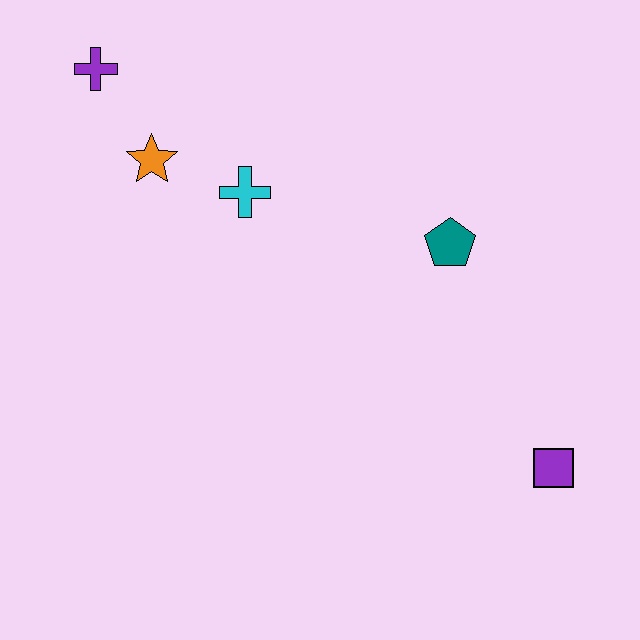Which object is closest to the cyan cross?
The orange star is closest to the cyan cross.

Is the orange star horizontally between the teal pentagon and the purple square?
No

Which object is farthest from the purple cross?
The purple square is farthest from the purple cross.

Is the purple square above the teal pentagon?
No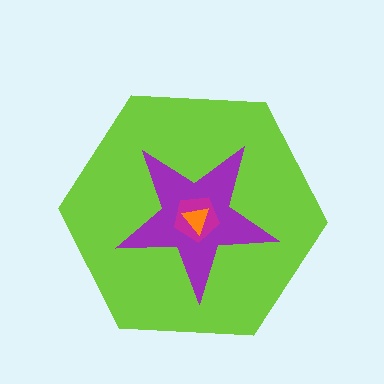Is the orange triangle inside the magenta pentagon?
Yes.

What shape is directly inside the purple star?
The magenta pentagon.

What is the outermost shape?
The lime hexagon.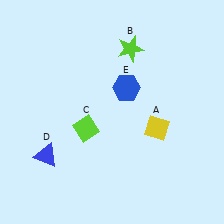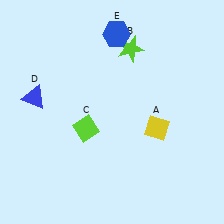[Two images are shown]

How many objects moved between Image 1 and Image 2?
2 objects moved between the two images.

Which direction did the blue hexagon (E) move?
The blue hexagon (E) moved up.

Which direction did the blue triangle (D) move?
The blue triangle (D) moved up.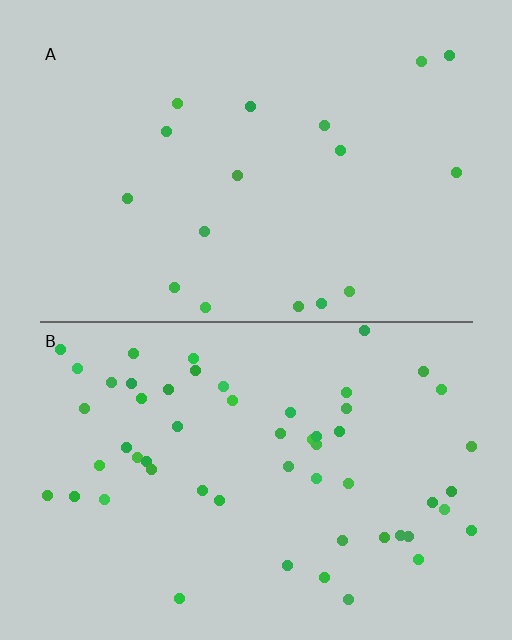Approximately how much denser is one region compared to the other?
Approximately 3.2× — region B over region A.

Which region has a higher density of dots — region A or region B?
B (the bottom).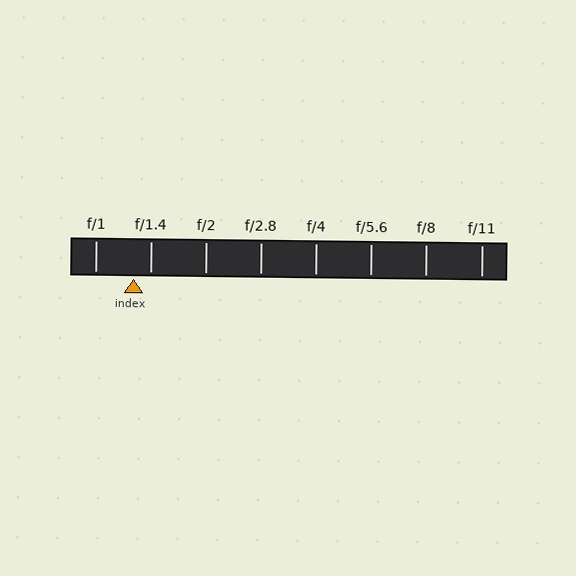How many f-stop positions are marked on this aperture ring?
There are 8 f-stop positions marked.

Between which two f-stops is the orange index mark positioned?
The index mark is between f/1 and f/1.4.